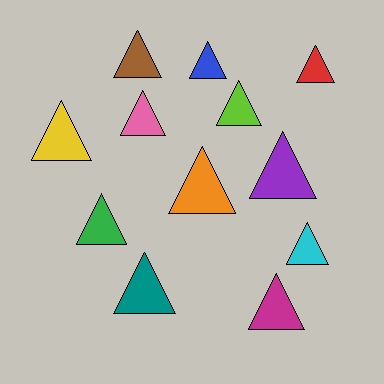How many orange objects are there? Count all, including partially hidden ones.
There is 1 orange object.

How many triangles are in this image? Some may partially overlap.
There are 12 triangles.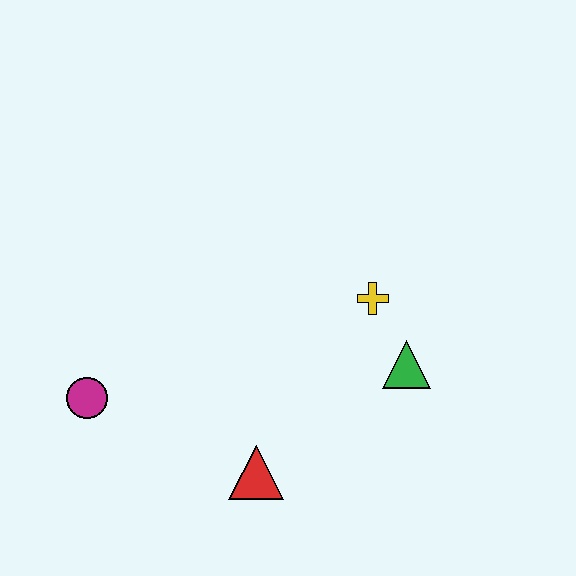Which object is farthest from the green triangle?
The magenta circle is farthest from the green triangle.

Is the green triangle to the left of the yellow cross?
No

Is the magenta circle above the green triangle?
No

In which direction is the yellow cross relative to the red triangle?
The yellow cross is above the red triangle.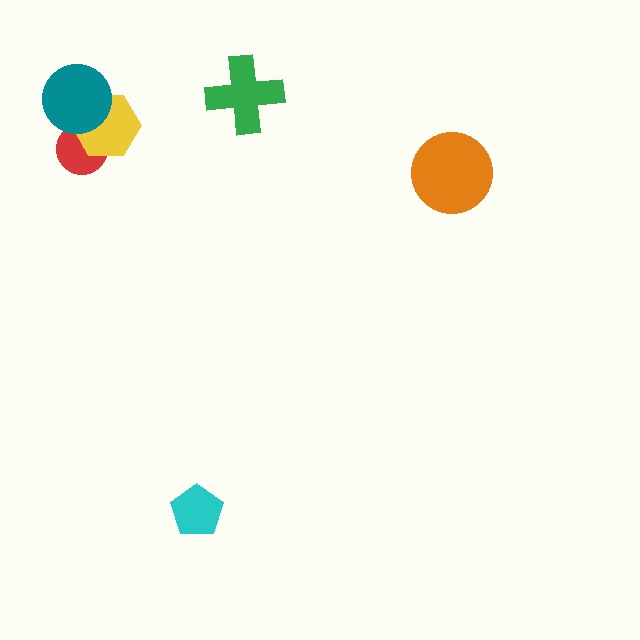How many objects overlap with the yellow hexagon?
2 objects overlap with the yellow hexagon.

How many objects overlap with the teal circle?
2 objects overlap with the teal circle.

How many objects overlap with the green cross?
0 objects overlap with the green cross.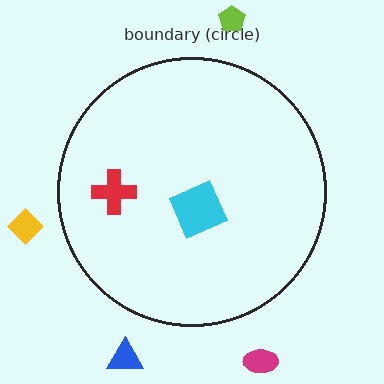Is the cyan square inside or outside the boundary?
Inside.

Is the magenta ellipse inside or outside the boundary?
Outside.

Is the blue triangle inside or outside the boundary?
Outside.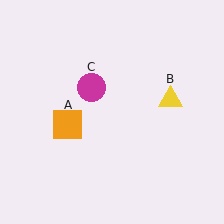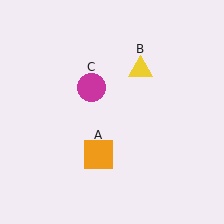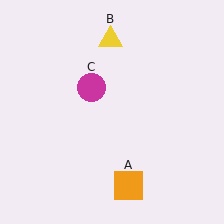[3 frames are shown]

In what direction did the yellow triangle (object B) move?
The yellow triangle (object B) moved up and to the left.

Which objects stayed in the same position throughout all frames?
Magenta circle (object C) remained stationary.